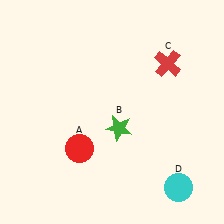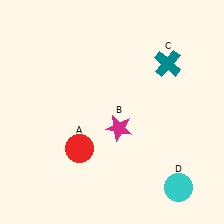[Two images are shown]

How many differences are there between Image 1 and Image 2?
There are 2 differences between the two images.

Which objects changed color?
B changed from green to magenta. C changed from red to teal.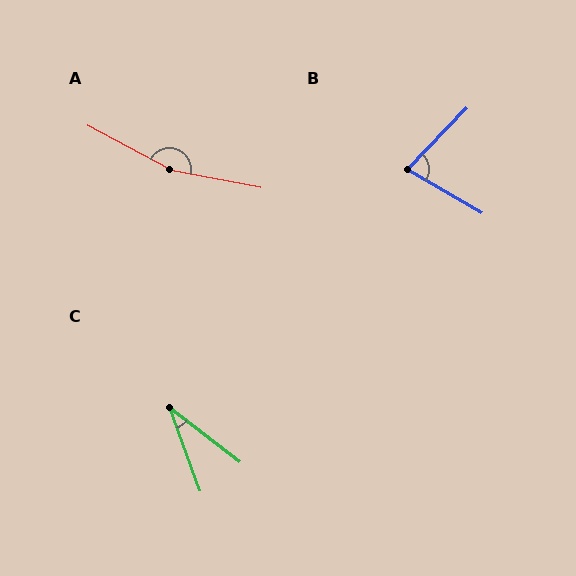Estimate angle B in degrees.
Approximately 77 degrees.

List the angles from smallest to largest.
C (32°), B (77°), A (162°).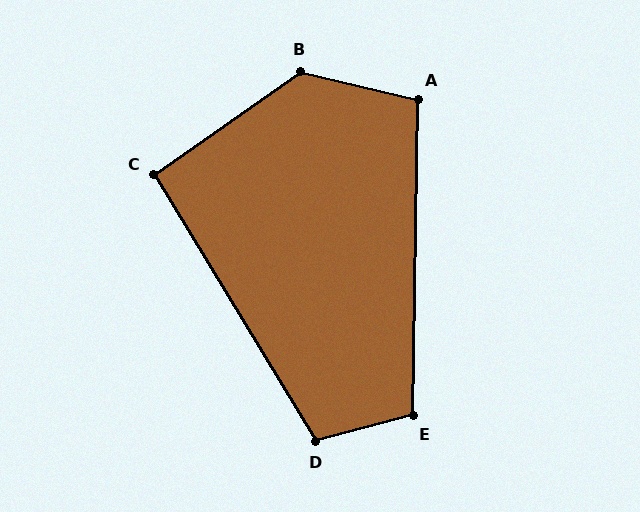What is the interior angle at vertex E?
Approximately 105 degrees (obtuse).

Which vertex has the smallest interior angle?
C, at approximately 94 degrees.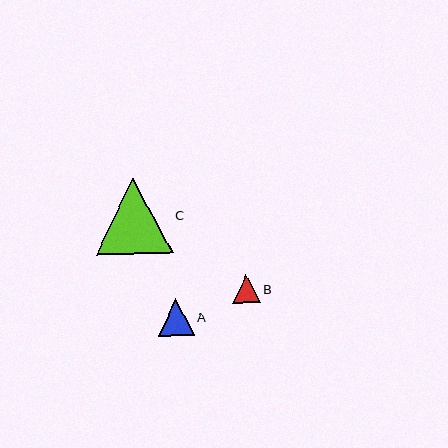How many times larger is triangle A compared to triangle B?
Triangle A is approximately 1.3 times the size of triangle B.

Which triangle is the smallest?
Triangle B is the smallest with a size of approximately 28 pixels.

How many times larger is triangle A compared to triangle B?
Triangle A is approximately 1.3 times the size of triangle B.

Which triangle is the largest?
Triangle C is the largest with a size of approximately 76 pixels.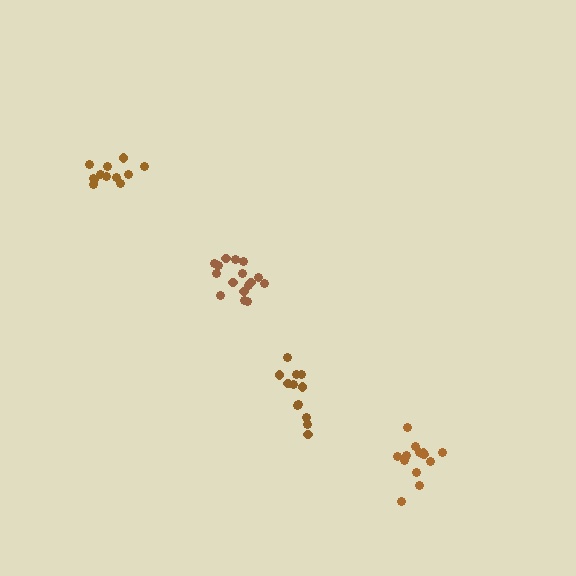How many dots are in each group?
Group 1: 16 dots, Group 2: 14 dots, Group 3: 12 dots, Group 4: 12 dots (54 total).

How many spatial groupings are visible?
There are 4 spatial groupings.